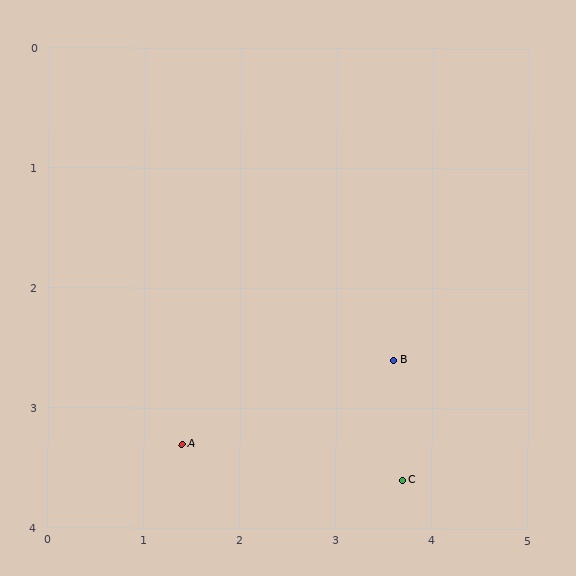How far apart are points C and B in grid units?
Points C and B are about 1.0 grid units apart.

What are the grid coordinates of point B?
Point B is at approximately (3.6, 2.6).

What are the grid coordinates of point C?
Point C is at approximately (3.7, 3.6).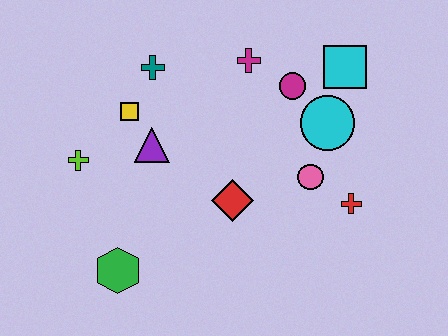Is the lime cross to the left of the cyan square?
Yes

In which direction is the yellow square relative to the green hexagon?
The yellow square is above the green hexagon.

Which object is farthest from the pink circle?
The lime cross is farthest from the pink circle.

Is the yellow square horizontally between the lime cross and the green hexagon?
No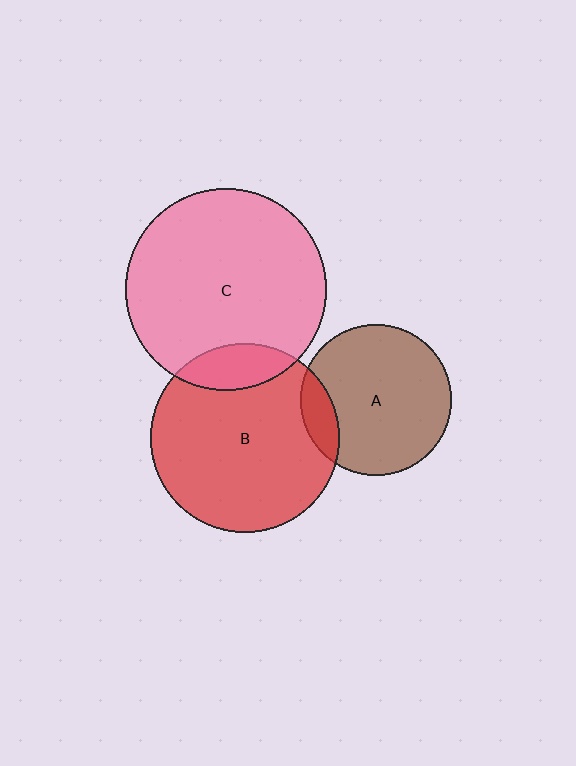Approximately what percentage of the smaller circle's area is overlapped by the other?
Approximately 15%.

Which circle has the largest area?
Circle C (pink).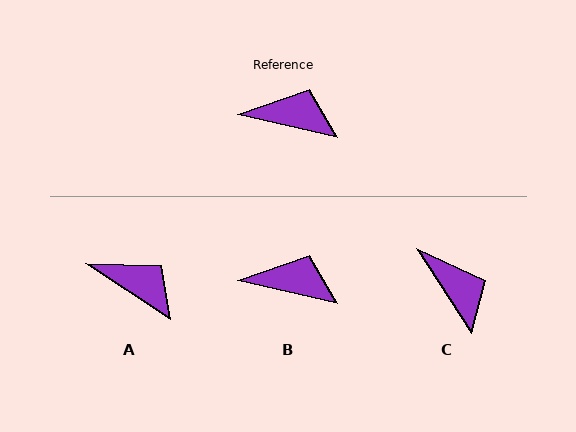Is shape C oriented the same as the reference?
No, it is off by about 45 degrees.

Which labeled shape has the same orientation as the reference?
B.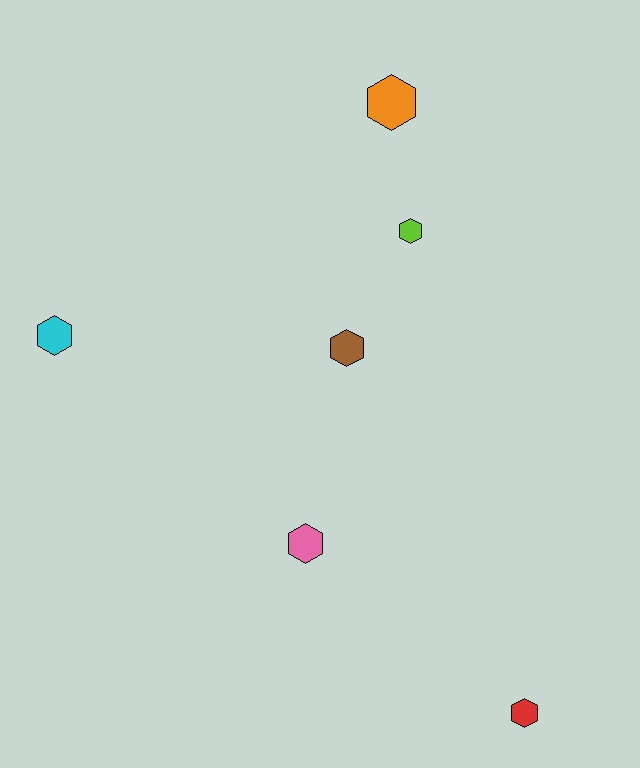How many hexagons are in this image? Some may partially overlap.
There are 6 hexagons.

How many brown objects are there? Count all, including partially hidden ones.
There is 1 brown object.